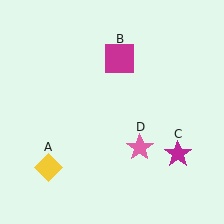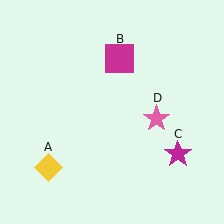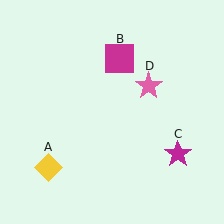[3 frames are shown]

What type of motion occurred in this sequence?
The pink star (object D) rotated counterclockwise around the center of the scene.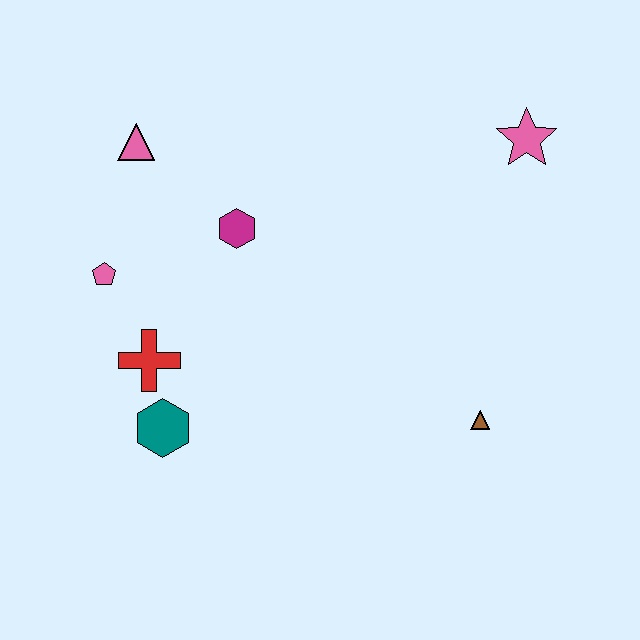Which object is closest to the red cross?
The teal hexagon is closest to the red cross.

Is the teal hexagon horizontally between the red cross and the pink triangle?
No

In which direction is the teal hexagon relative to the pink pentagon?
The teal hexagon is below the pink pentagon.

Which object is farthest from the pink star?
The teal hexagon is farthest from the pink star.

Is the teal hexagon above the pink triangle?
No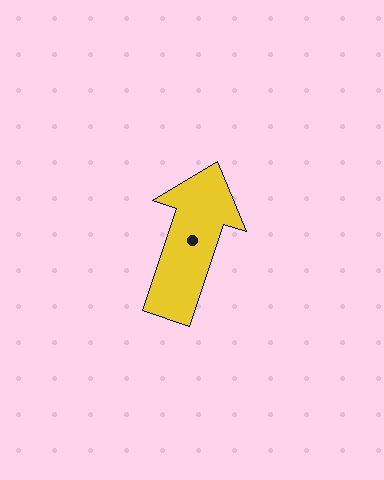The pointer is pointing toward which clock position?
Roughly 1 o'clock.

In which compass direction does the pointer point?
North.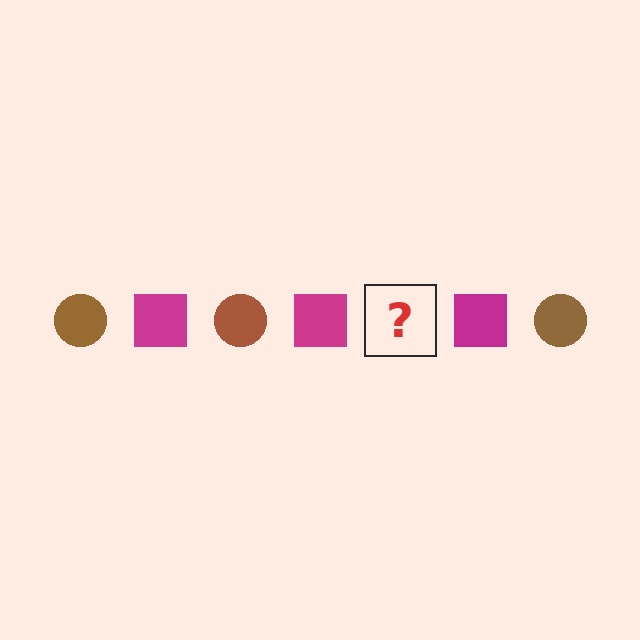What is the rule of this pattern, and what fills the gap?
The rule is that the pattern alternates between brown circle and magenta square. The gap should be filled with a brown circle.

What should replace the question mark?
The question mark should be replaced with a brown circle.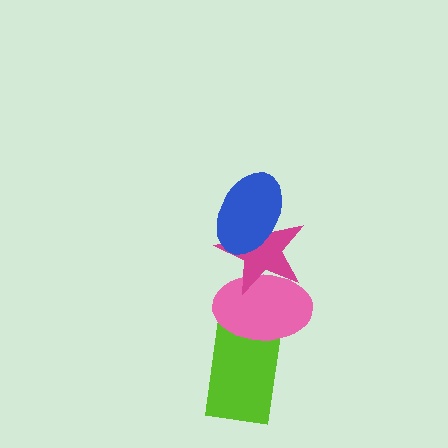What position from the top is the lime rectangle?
The lime rectangle is 4th from the top.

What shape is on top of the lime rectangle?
The pink ellipse is on top of the lime rectangle.